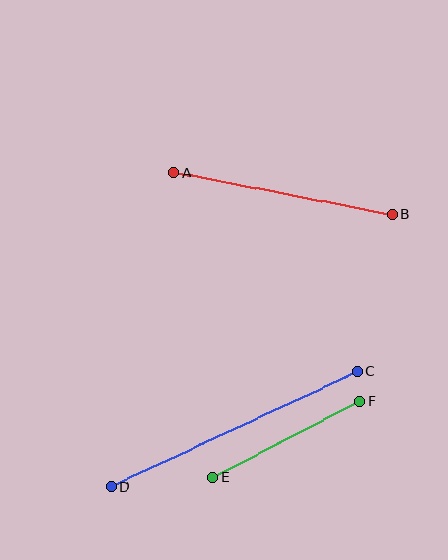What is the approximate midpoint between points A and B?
The midpoint is at approximately (283, 193) pixels.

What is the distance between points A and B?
The distance is approximately 222 pixels.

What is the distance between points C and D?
The distance is approximately 272 pixels.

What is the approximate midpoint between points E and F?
The midpoint is at approximately (286, 439) pixels.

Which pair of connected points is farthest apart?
Points C and D are farthest apart.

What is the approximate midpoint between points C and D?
The midpoint is at approximately (235, 429) pixels.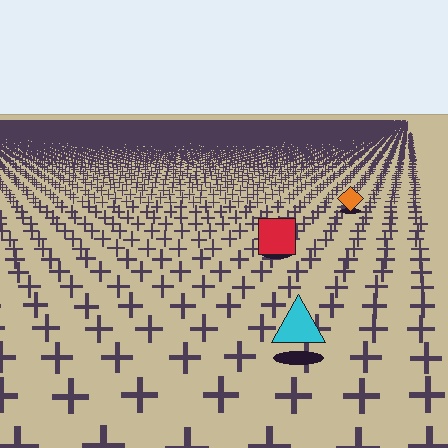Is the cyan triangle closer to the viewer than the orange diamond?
Yes. The cyan triangle is closer — you can tell from the texture gradient: the ground texture is coarser near it.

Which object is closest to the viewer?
The cyan triangle is closest. The texture marks near it are larger and more spread out.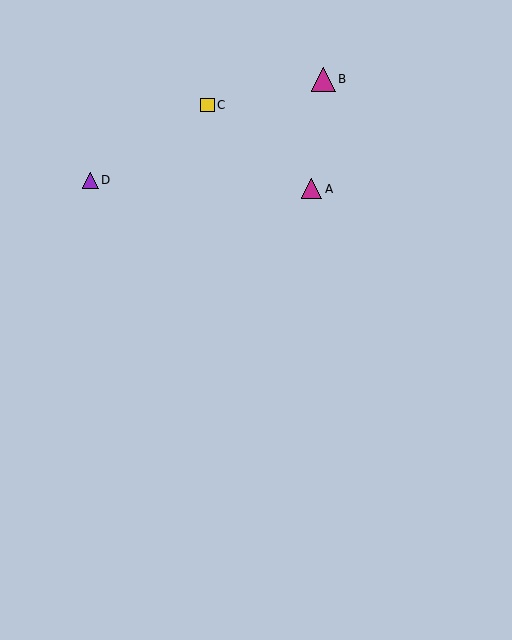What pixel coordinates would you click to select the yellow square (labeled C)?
Click at (207, 105) to select the yellow square C.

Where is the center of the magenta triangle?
The center of the magenta triangle is at (312, 189).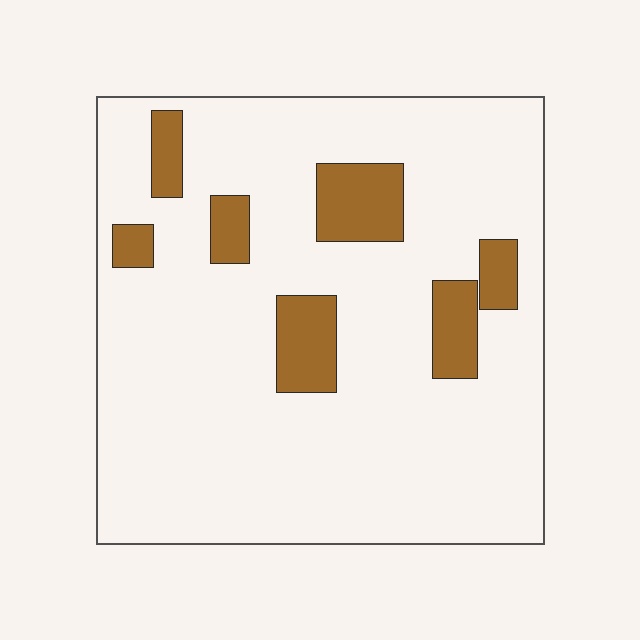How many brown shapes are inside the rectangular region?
7.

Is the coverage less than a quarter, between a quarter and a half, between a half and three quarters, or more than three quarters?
Less than a quarter.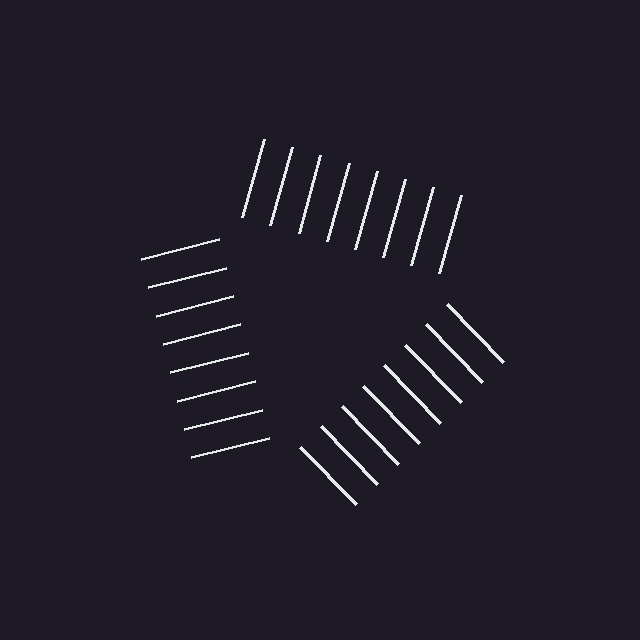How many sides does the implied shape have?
3 sides — the line-ends trace a triangle.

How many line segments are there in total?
24 — 8 along each of the 3 edges.